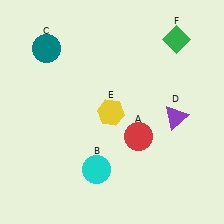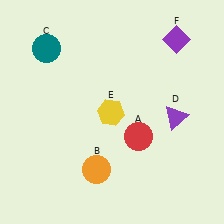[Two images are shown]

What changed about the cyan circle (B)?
In Image 1, B is cyan. In Image 2, it changed to orange.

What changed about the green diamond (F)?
In Image 1, F is green. In Image 2, it changed to purple.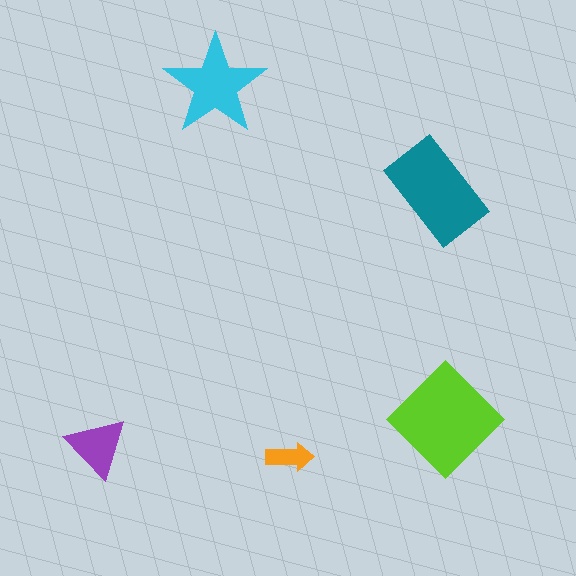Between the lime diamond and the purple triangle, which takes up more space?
The lime diamond.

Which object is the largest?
The lime diamond.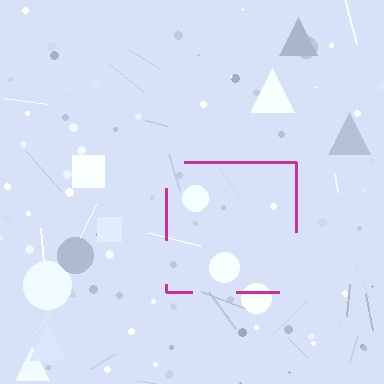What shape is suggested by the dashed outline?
The dashed outline suggests a square.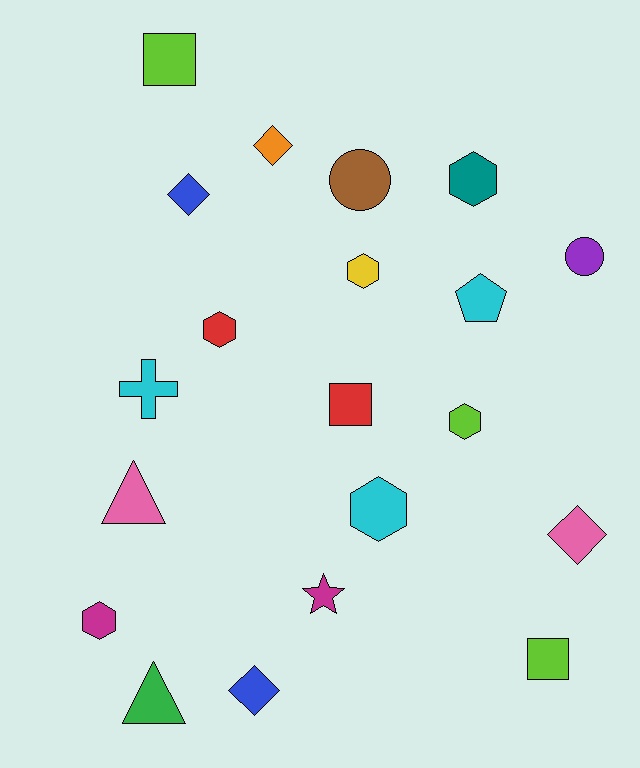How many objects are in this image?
There are 20 objects.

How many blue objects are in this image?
There are 2 blue objects.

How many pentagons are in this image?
There is 1 pentagon.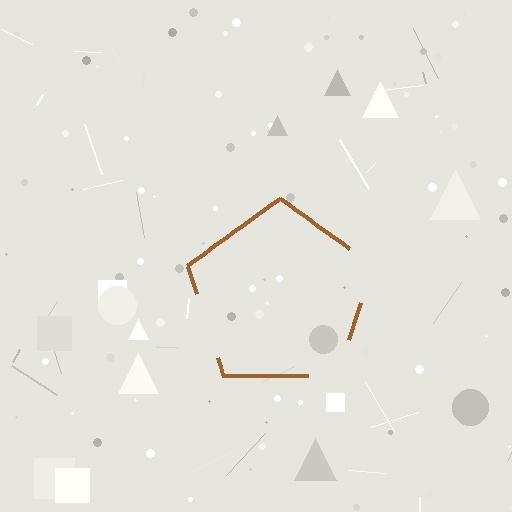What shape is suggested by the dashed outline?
The dashed outline suggests a pentagon.